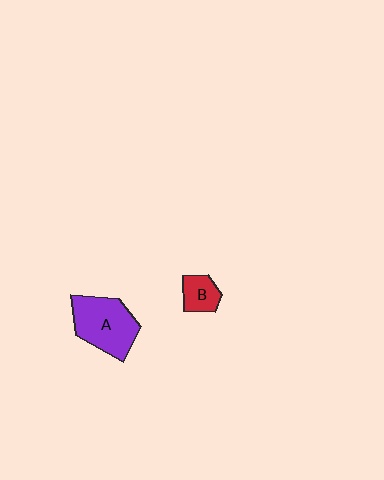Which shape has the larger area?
Shape A (purple).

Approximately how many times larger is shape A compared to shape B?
Approximately 2.5 times.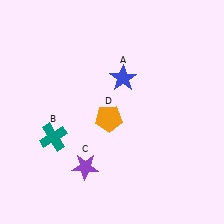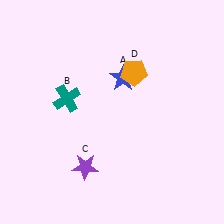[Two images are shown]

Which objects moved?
The objects that moved are: the teal cross (B), the orange pentagon (D).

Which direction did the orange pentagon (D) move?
The orange pentagon (D) moved up.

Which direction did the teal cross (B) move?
The teal cross (B) moved up.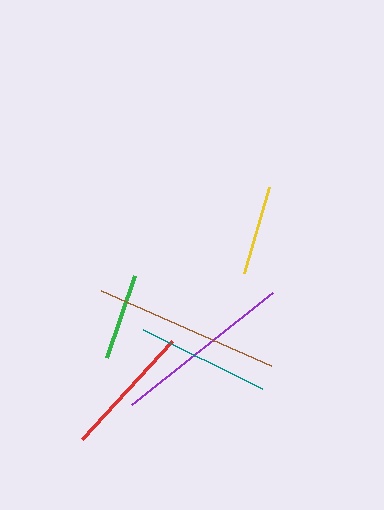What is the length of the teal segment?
The teal segment is approximately 133 pixels long.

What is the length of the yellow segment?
The yellow segment is approximately 89 pixels long.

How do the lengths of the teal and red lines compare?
The teal and red lines are approximately the same length.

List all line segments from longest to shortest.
From longest to shortest: brown, purple, teal, red, yellow, green.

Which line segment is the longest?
The brown line is the longest at approximately 186 pixels.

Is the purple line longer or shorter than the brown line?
The brown line is longer than the purple line.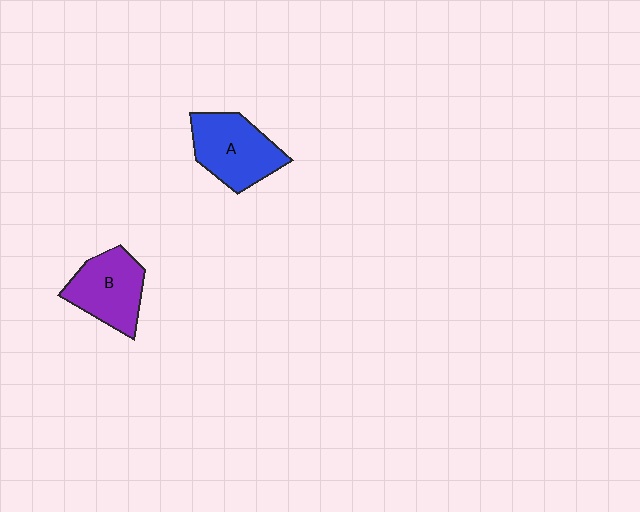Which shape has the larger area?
Shape A (blue).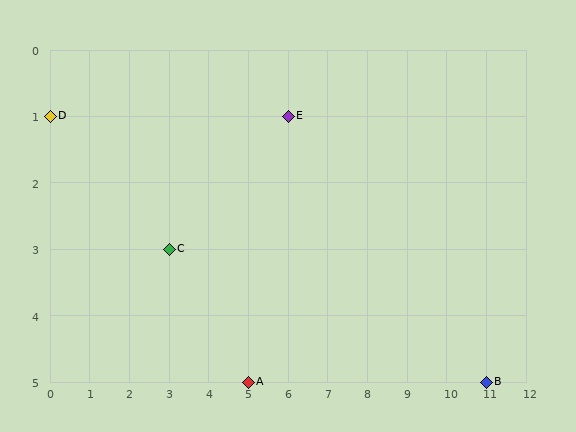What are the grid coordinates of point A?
Point A is at grid coordinates (5, 5).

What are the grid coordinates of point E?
Point E is at grid coordinates (6, 1).